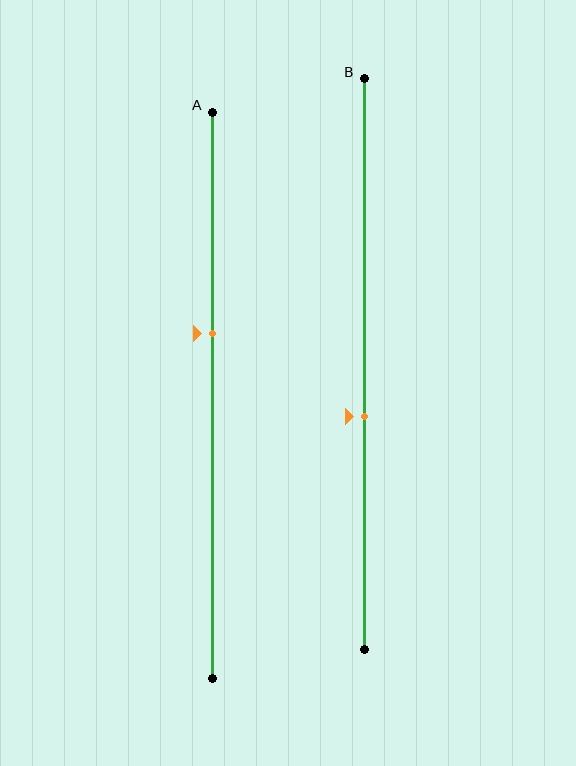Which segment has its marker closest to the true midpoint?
Segment B has its marker closest to the true midpoint.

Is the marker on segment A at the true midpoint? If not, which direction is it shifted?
No, the marker on segment A is shifted upward by about 11% of the segment length.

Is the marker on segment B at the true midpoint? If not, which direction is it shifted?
No, the marker on segment B is shifted downward by about 9% of the segment length.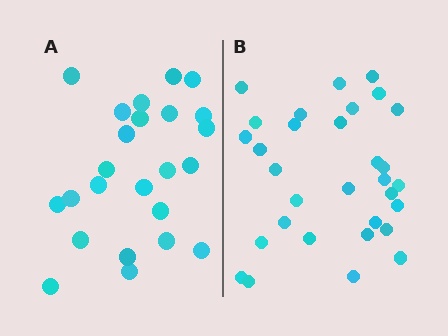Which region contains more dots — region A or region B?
Region B (the right region) has more dots.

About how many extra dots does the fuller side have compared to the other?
Region B has roughly 8 or so more dots than region A.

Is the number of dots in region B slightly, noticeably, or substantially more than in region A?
Region B has noticeably more, but not dramatically so. The ratio is roughly 1.3 to 1.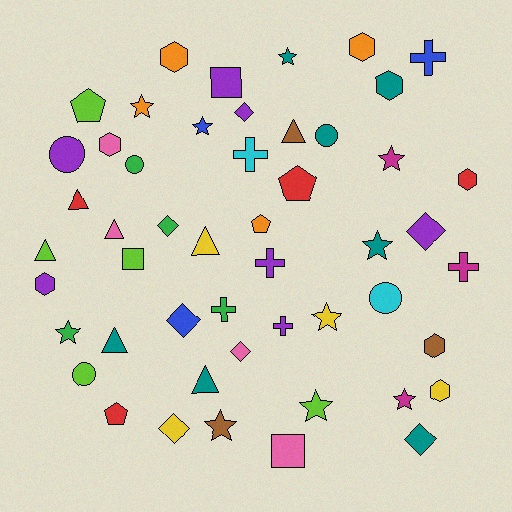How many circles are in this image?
There are 5 circles.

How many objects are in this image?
There are 50 objects.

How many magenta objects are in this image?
There are 3 magenta objects.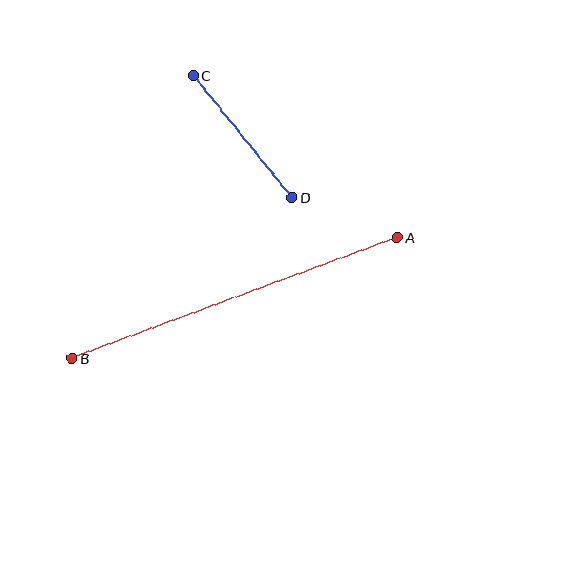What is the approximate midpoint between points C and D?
The midpoint is at approximately (243, 136) pixels.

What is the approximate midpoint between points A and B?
The midpoint is at approximately (235, 298) pixels.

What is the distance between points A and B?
The distance is approximately 347 pixels.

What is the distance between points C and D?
The distance is approximately 157 pixels.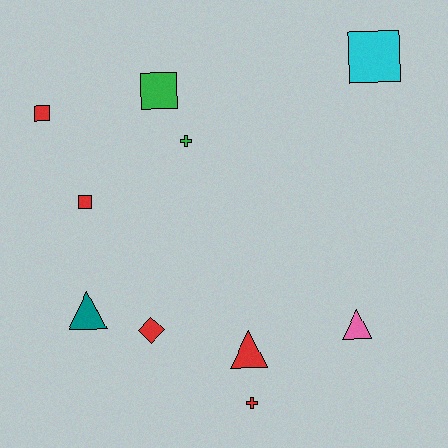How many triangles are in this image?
There are 3 triangles.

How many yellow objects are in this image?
There are no yellow objects.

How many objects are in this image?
There are 10 objects.